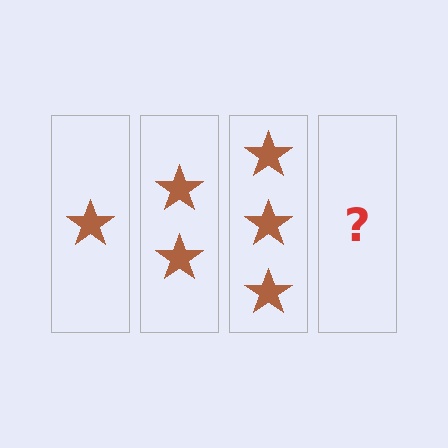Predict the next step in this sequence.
The next step is 4 stars.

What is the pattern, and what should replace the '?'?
The pattern is that each step adds one more star. The '?' should be 4 stars.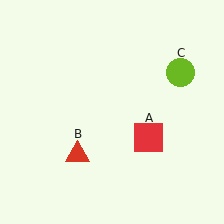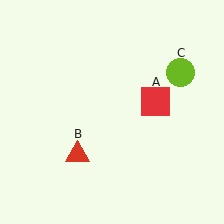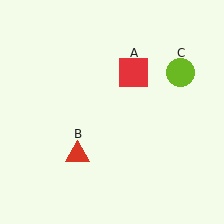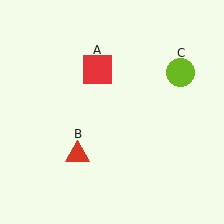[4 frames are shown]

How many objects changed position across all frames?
1 object changed position: red square (object A).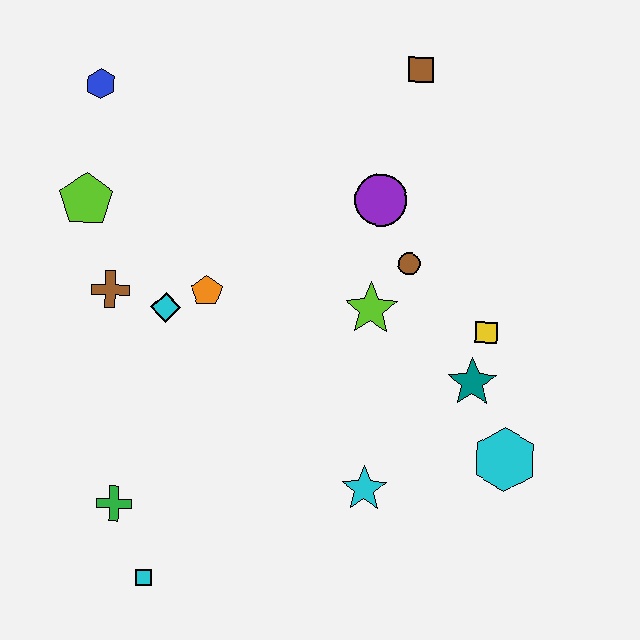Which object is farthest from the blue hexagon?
The cyan hexagon is farthest from the blue hexagon.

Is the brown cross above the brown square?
No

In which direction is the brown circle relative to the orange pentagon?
The brown circle is to the right of the orange pentagon.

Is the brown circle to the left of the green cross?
No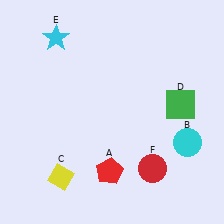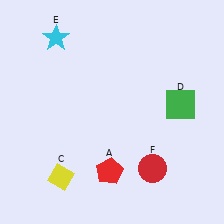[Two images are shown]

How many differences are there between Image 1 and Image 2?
There is 1 difference between the two images.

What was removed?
The cyan circle (B) was removed in Image 2.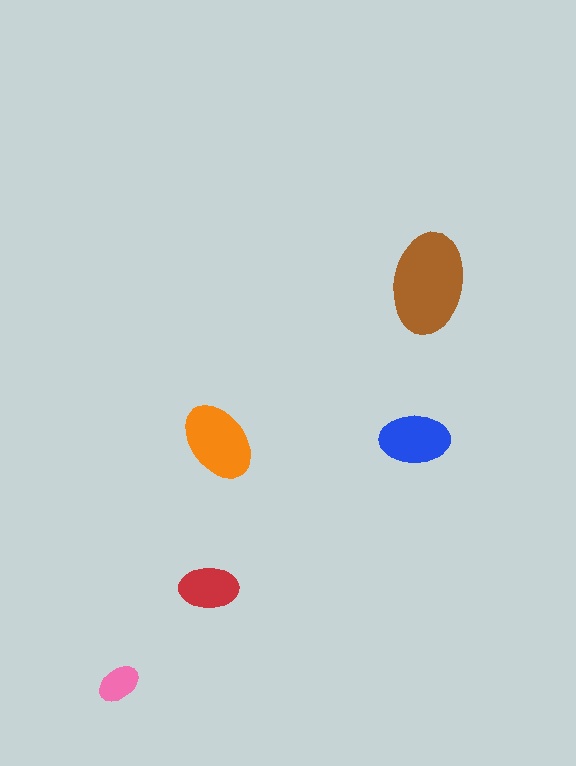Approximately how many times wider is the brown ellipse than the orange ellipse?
About 1.5 times wider.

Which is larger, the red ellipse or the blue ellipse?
The blue one.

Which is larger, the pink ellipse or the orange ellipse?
The orange one.